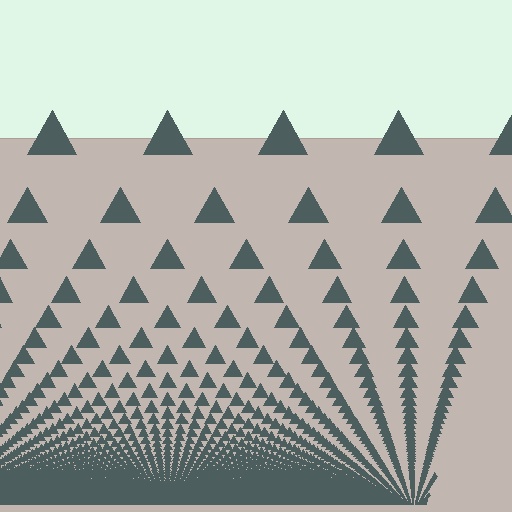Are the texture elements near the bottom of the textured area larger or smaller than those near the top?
Smaller. The gradient is inverted — elements near the bottom are smaller and denser.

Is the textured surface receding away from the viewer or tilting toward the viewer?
The surface appears to tilt toward the viewer. Texture elements get larger and sparser toward the top.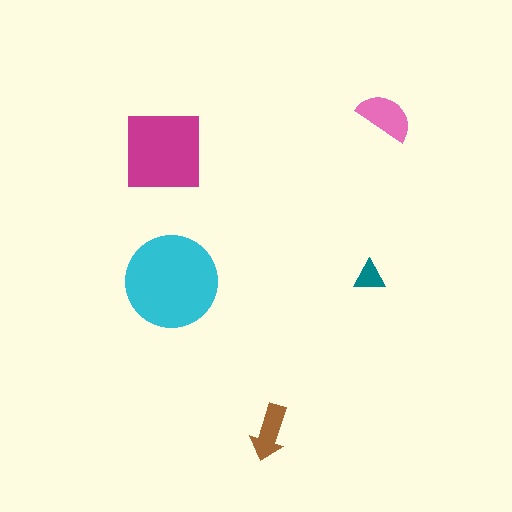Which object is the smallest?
The teal triangle.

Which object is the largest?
The cyan circle.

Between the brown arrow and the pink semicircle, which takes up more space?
The pink semicircle.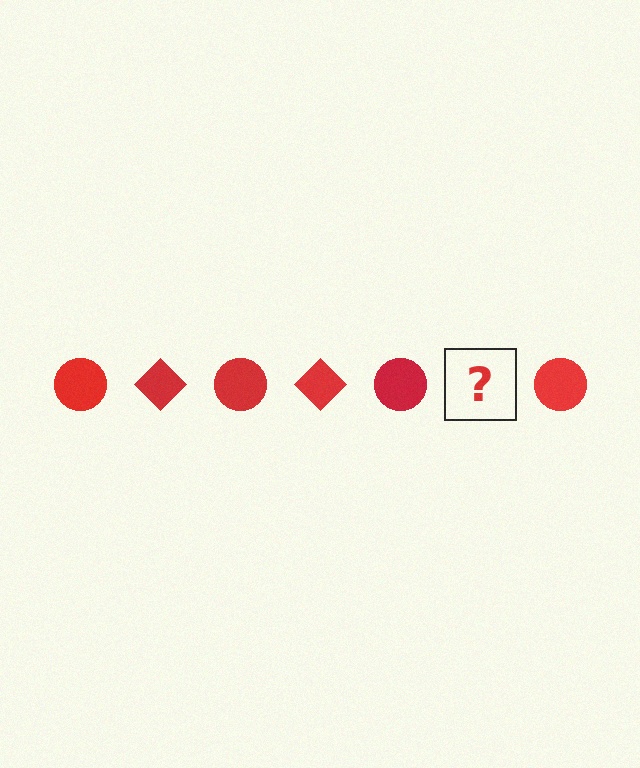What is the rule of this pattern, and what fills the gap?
The rule is that the pattern cycles through circle, diamond shapes in red. The gap should be filled with a red diamond.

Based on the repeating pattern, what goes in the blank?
The blank should be a red diamond.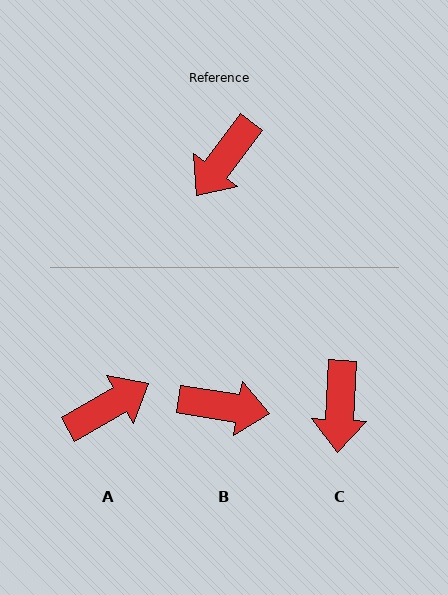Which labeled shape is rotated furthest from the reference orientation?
A, about 156 degrees away.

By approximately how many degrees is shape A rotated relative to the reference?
Approximately 156 degrees counter-clockwise.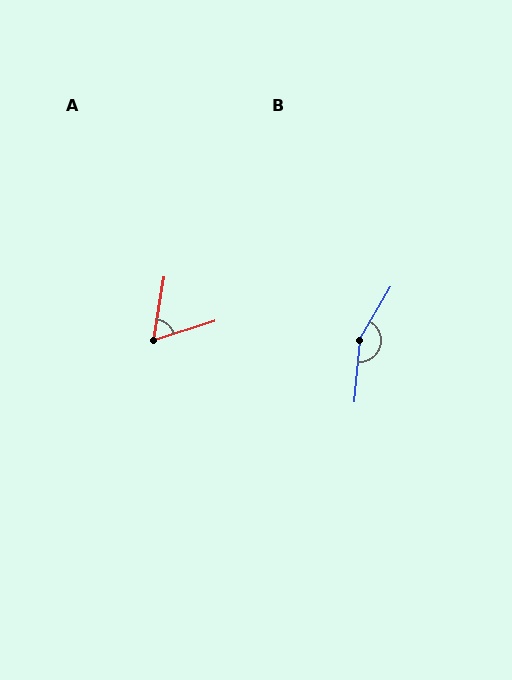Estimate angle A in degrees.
Approximately 63 degrees.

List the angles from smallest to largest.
A (63°), B (155°).